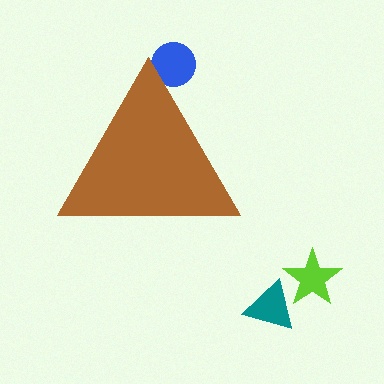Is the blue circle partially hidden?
Yes, the blue circle is partially hidden behind the brown triangle.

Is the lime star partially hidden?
No, the lime star is fully visible.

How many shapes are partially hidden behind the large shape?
1 shape is partially hidden.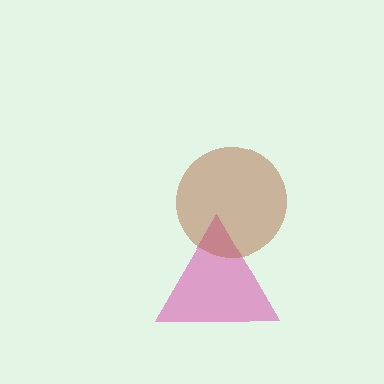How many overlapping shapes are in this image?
There are 2 overlapping shapes in the image.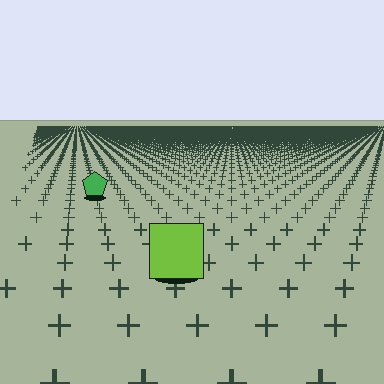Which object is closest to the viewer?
The lime square is closest. The texture marks near it are larger and more spread out.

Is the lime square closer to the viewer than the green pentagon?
Yes. The lime square is closer — you can tell from the texture gradient: the ground texture is coarser near it.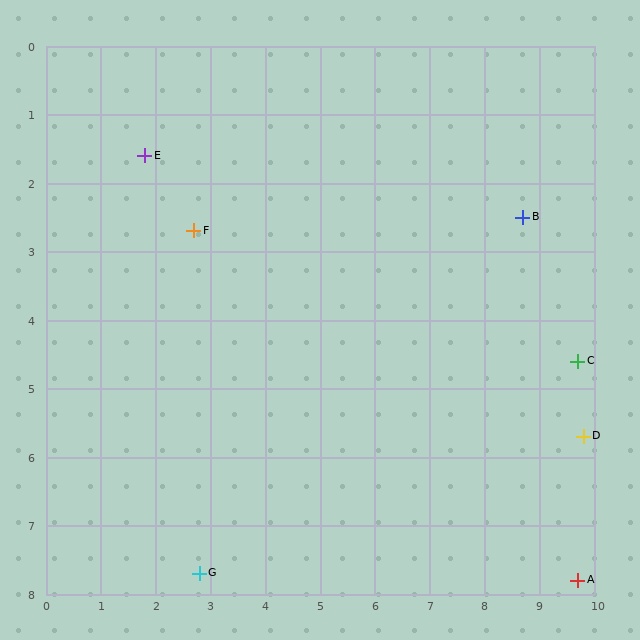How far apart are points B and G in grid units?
Points B and G are about 7.9 grid units apart.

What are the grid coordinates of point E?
Point E is at approximately (1.8, 1.6).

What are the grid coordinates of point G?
Point G is at approximately (2.8, 7.7).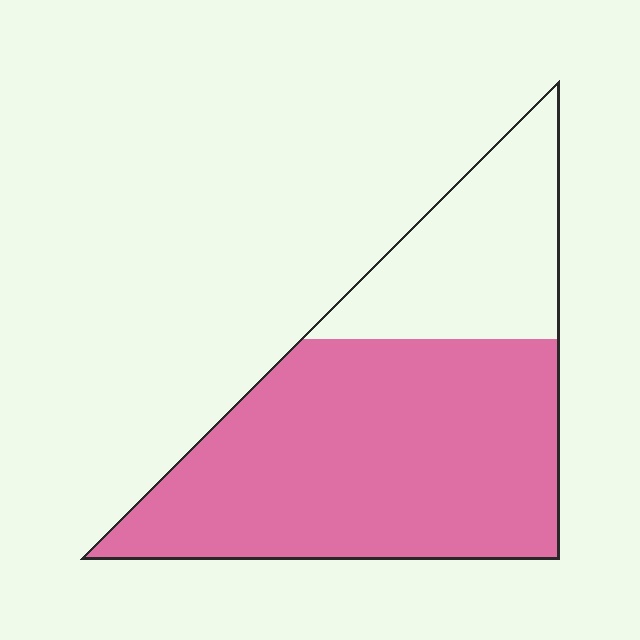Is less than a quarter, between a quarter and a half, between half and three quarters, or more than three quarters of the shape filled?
Between half and three quarters.